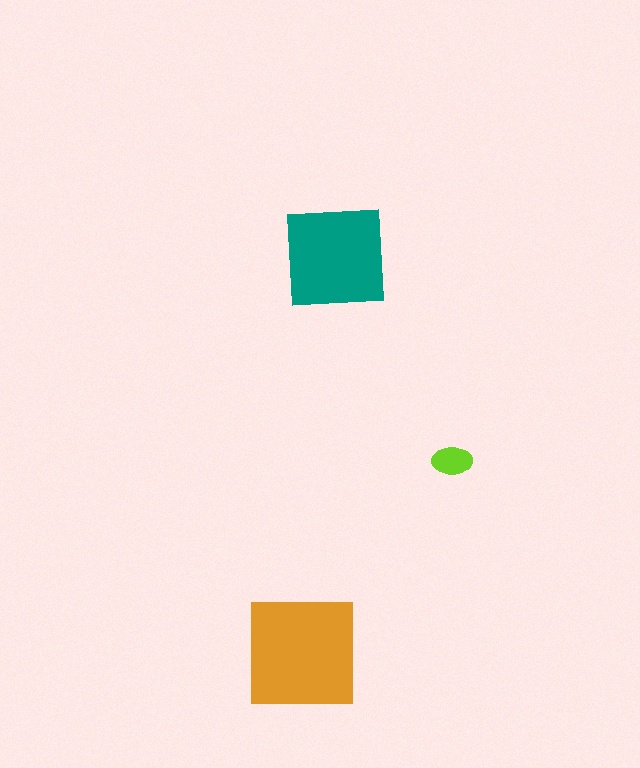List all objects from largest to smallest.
The orange square, the teal square, the lime ellipse.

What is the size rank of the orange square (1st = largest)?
1st.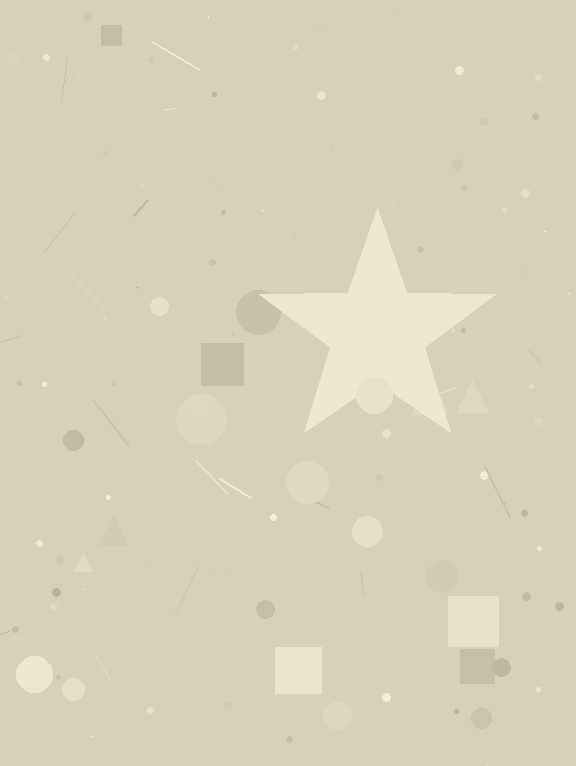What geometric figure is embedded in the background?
A star is embedded in the background.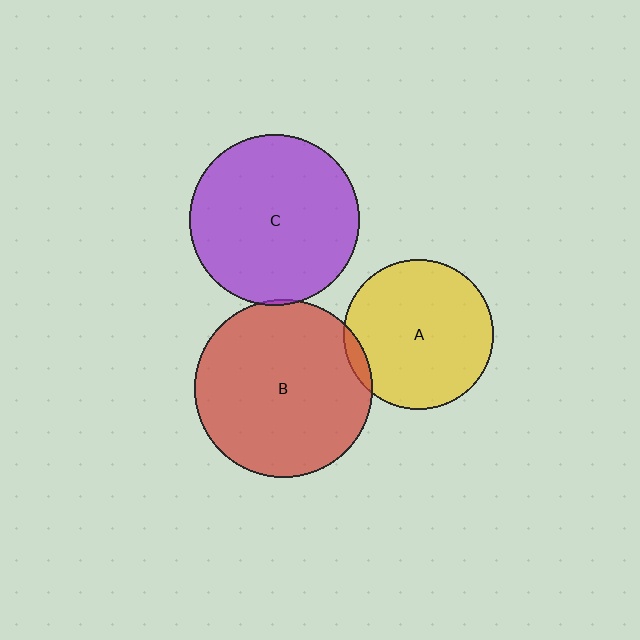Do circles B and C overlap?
Yes.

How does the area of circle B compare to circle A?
Approximately 1.4 times.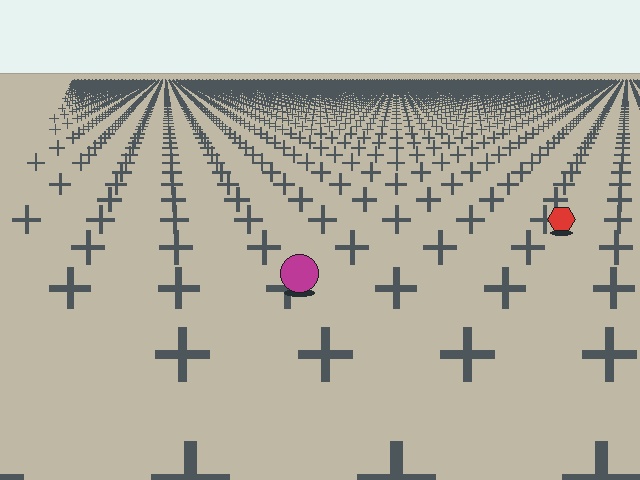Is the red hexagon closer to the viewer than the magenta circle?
No. The magenta circle is closer — you can tell from the texture gradient: the ground texture is coarser near it.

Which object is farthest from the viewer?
The red hexagon is farthest from the viewer. It appears smaller and the ground texture around it is denser.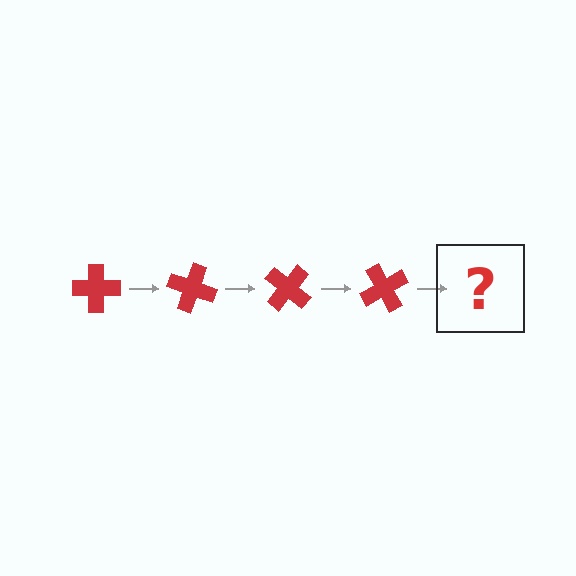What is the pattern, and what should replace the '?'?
The pattern is that the cross rotates 20 degrees each step. The '?' should be a red cross rotated 80 degrees.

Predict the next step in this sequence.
The next step is a red cross rotated 80 degrees.